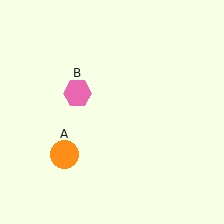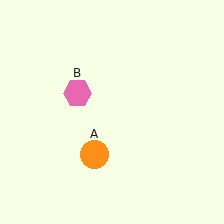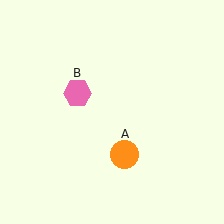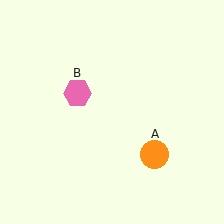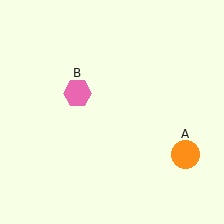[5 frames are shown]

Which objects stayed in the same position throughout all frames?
Pink hexagon (object B) remained stationary.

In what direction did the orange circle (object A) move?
The orange circle (object A) moved right.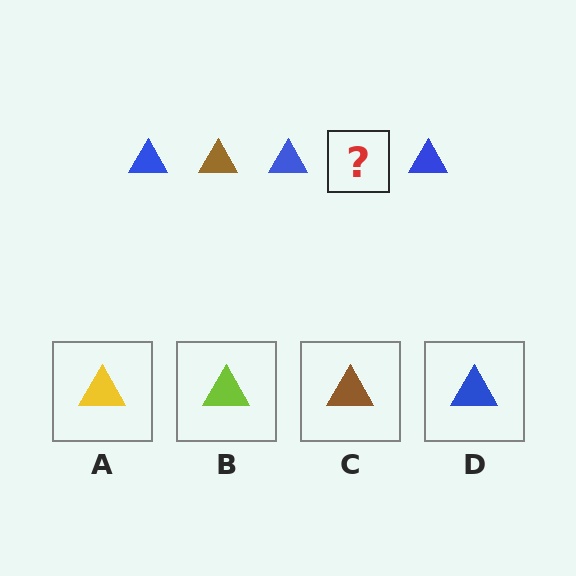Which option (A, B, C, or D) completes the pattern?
C.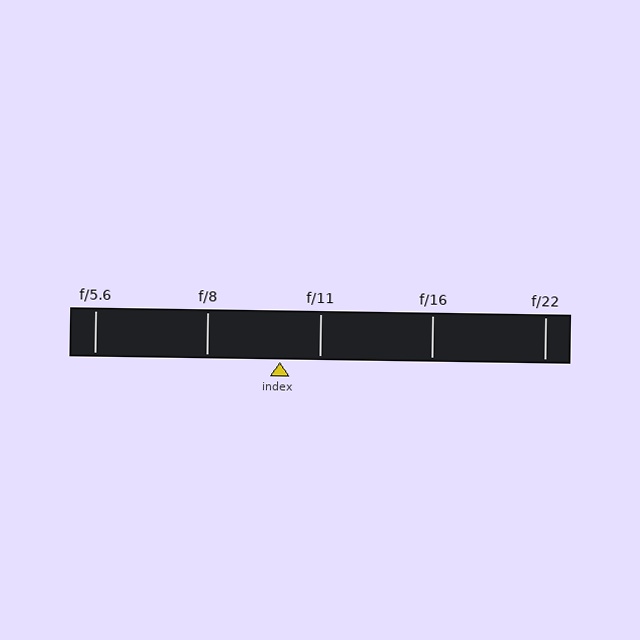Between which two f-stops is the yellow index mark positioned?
The index mark is between f/8 and f/11.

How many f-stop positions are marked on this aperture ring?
There are 5 f-stop positions marked.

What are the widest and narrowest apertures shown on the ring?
The widest aperture shown is f/5.6 and the narrowest is f/22.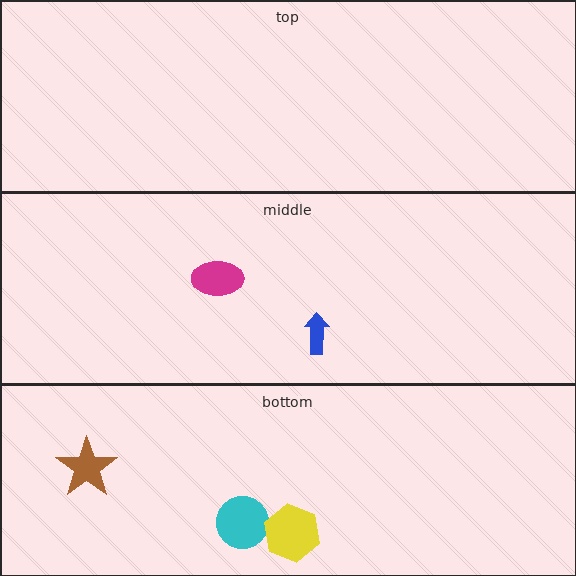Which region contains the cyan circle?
The bottom region.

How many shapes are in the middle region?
2.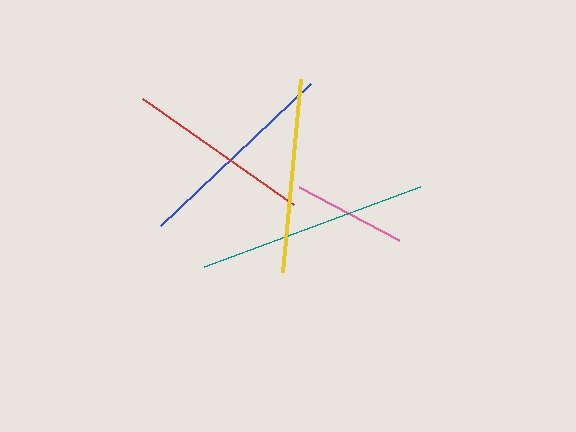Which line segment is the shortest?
The pink line is the shortest at approximately 113 pixels.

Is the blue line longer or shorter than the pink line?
The blue line is longer than the pink line.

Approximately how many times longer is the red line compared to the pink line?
The red line is approximately 1.6 times the length of the pink line.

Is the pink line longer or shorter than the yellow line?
The yellow line is longer than the pink line.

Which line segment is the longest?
The teal line is the longest at approximately 231 pixels.